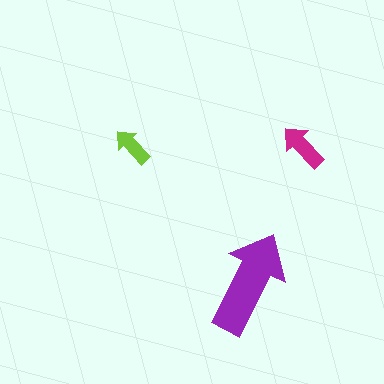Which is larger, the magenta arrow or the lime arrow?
The magenta one.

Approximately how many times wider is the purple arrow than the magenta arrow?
About 2 times wider.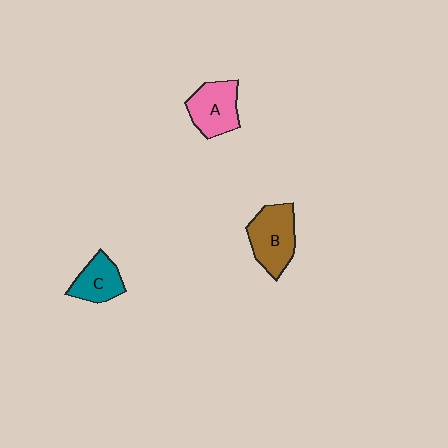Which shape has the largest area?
Shape B (brown).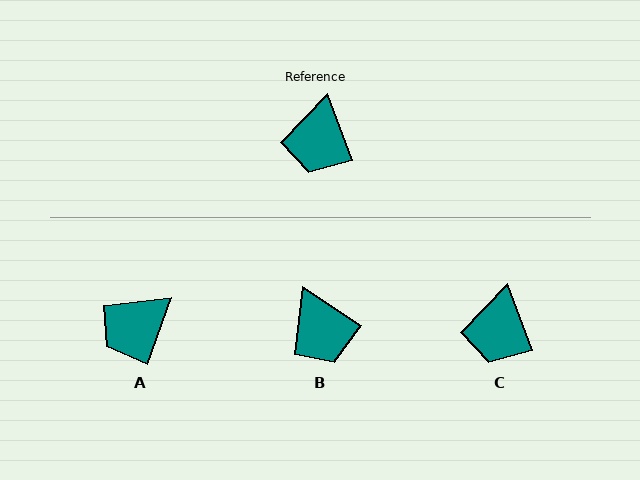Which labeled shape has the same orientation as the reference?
C.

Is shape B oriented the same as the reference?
No, it is off by about 37 degrees.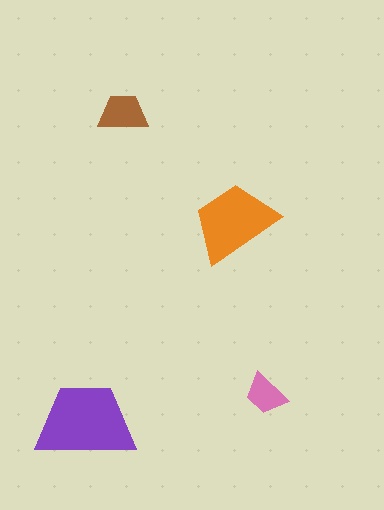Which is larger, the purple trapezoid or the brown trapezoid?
The purple one.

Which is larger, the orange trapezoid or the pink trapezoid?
The orange one.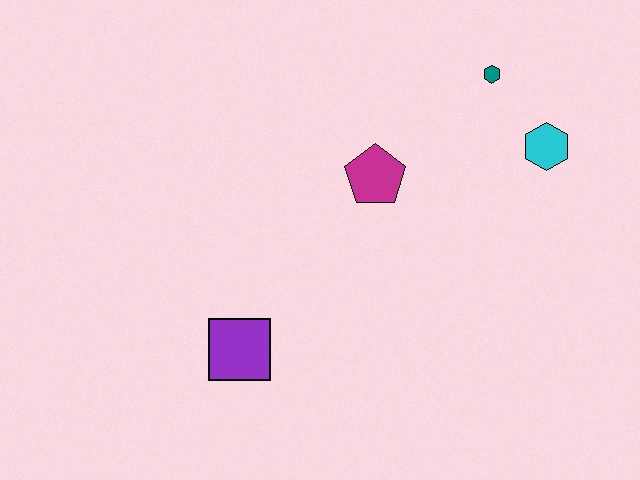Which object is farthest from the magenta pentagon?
The purple square is farthest from the magenta pentagon.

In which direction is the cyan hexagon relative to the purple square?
The cyan hexagon is to the right of the purple square.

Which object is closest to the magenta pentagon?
The teal hexagon is closest to the magenta pentagon.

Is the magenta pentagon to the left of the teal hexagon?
Yes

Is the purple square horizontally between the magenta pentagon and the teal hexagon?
No